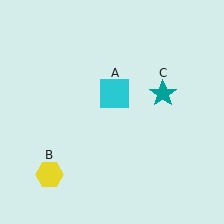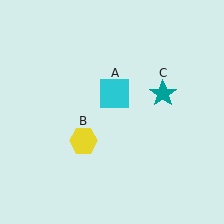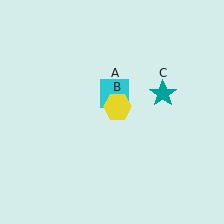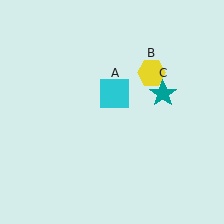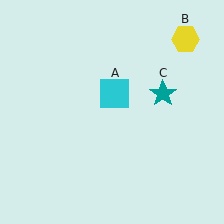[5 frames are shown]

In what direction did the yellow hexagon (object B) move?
The yellow hexagon (object B) moved up and to the right.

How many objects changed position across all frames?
1 object changed position: yellow hexagon (object B).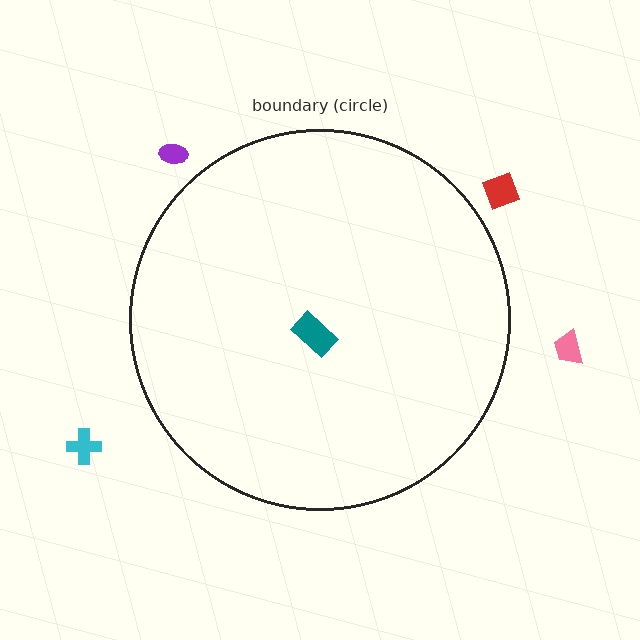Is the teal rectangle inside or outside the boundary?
Inside.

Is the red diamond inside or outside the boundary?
Outside.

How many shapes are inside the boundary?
1 inside, 4 outside.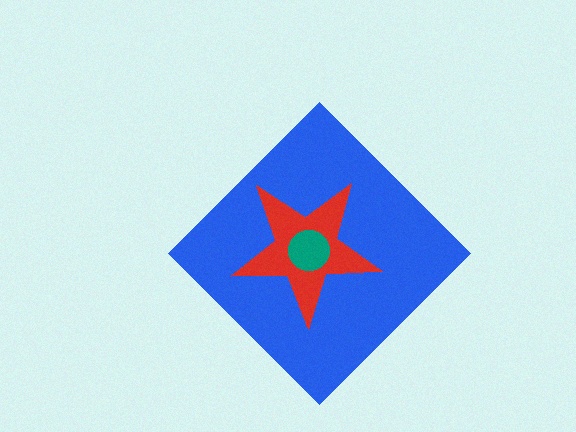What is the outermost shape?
The blue diamond.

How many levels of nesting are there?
3.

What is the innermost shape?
The teal circle.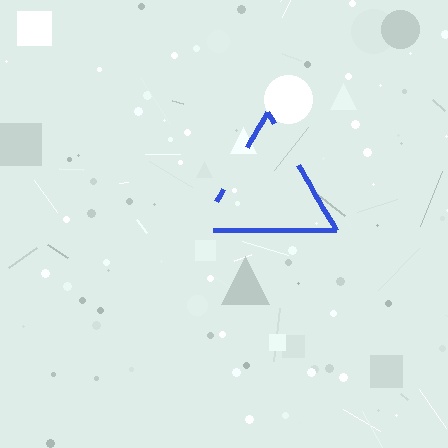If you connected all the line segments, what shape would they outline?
They would outline a triangle.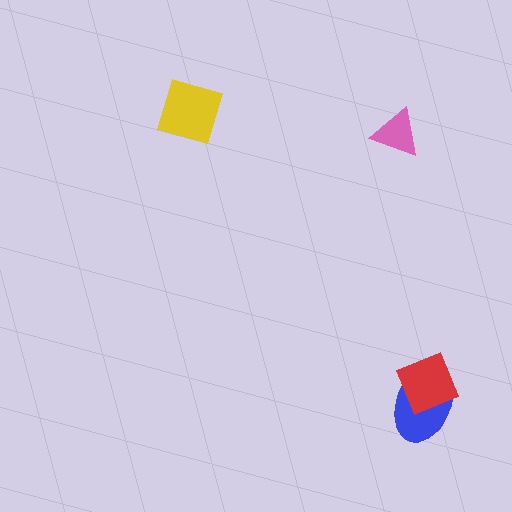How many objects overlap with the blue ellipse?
1 object overlaps with the blue ellipse.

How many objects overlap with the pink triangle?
0 objects overlap with the pink triangle.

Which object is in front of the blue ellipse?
The red diamond is in front of the blue ellipse.